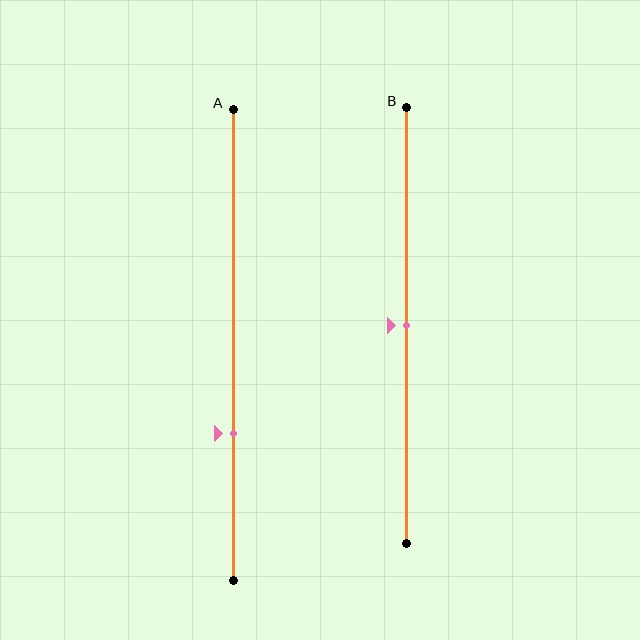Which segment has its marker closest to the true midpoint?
Segment B has its marker closest to the true midpoint.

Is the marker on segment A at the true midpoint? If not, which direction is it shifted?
No, the marker on segment A is shifted downward by about 19% of the segment length.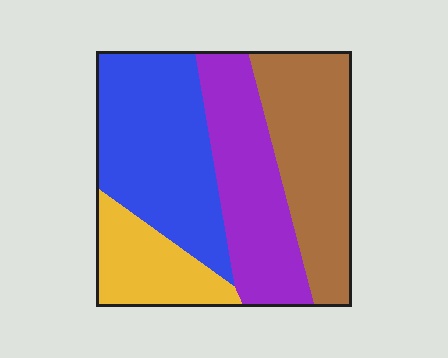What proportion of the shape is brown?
Brown covers roughly 30% of the shape.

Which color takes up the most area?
Blue, at roughly 30%.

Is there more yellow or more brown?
Brown.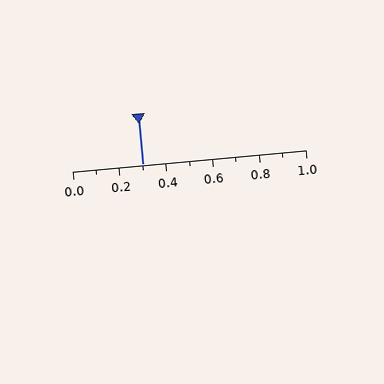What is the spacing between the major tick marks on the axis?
The major ticks are spaced 0.2 apart.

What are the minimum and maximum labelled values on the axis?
The axis runs from 0.0 to 1.0.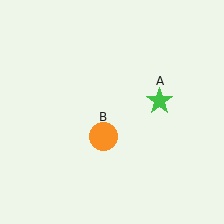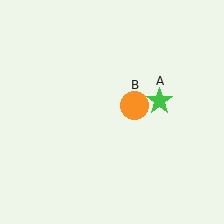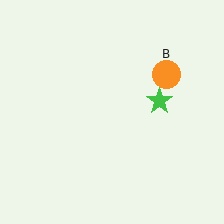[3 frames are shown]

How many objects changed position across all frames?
1 object changed position: orange circle (object B).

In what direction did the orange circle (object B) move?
The orange circle (object B) moved up and to the right.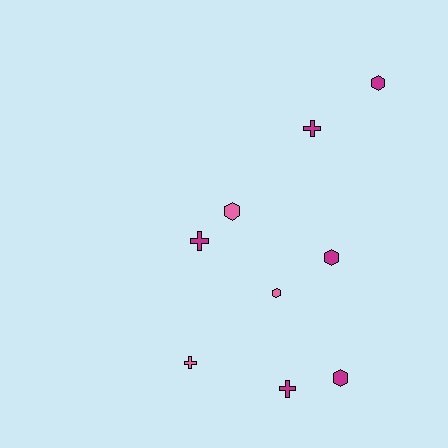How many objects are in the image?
There are 9 objects.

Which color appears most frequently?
Magenta, with 6 objects.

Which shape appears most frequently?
Hexagon, with 5 objects.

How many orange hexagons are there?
There are no orange hexagons.